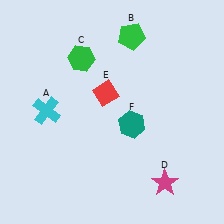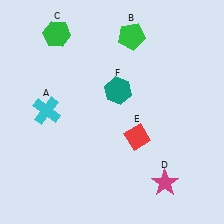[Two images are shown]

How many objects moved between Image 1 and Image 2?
3 objects moved between the two images.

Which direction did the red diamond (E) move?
The red diamond (E) moved down.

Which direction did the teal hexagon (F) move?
The teal hexagon (F) moved up.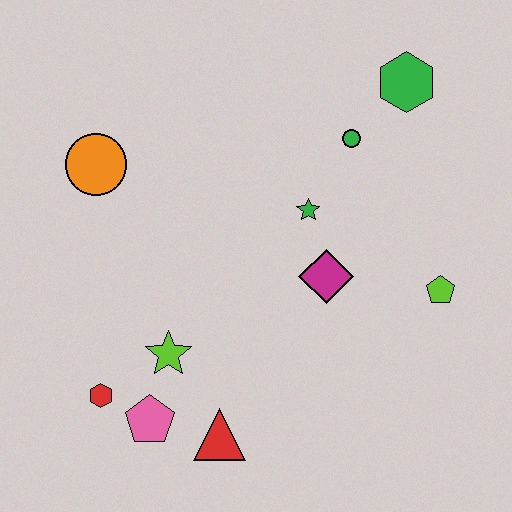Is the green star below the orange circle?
Yes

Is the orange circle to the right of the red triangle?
No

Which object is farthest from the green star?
The red hexagon is farthest from the green star.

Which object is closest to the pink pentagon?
The red hexagon is closest to the pink pentagon.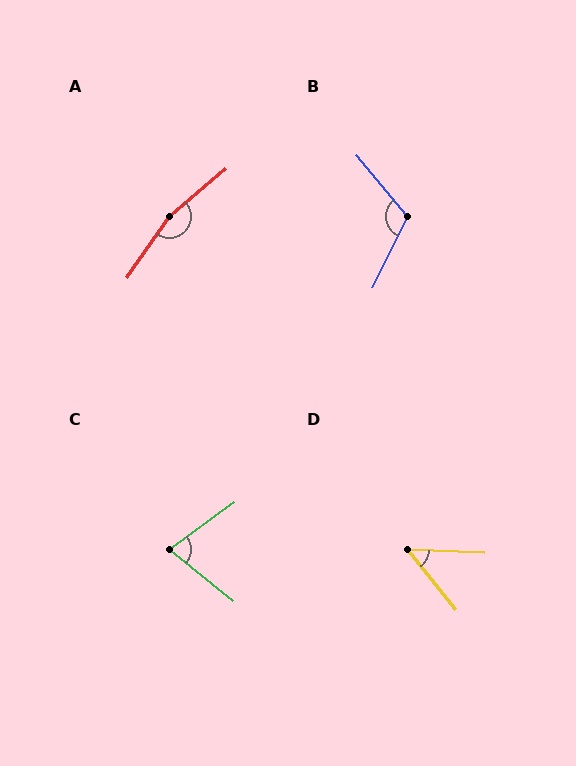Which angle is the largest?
A, at approximately 165 degrees.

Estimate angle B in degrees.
Approximately 113 degrees.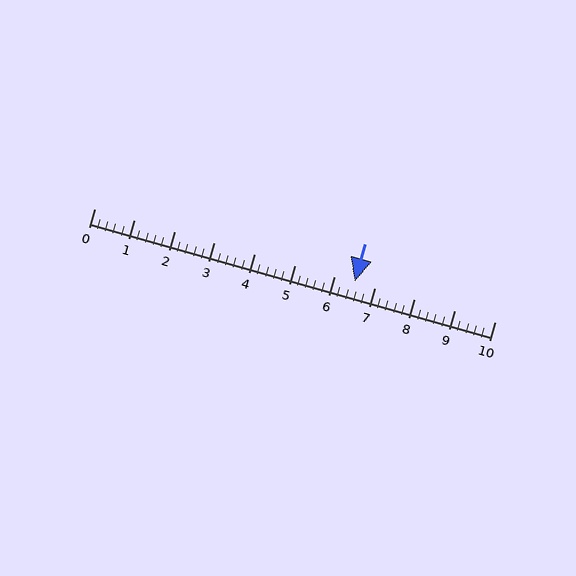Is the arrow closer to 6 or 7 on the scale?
The arrow is closer to 7.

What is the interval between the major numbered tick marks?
The major tick marks are spaced 1 units apart.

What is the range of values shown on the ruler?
The ruler shows values from 0 to 10.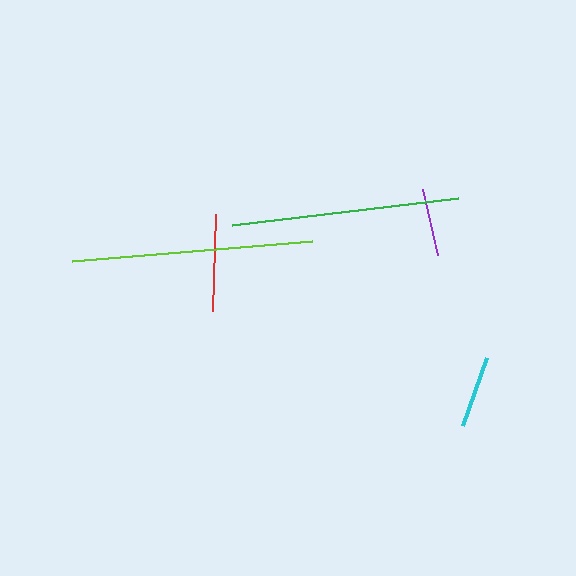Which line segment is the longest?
The lime line is the longest at approximately 241 pixels.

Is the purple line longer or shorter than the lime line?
The lime line is longer than the purple line.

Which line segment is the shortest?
The purple line is the shortest at approximately 68 pixels.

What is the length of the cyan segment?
The cyan segment is approximately 72 pixels long.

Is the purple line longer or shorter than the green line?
The green line is longer than the purple line.